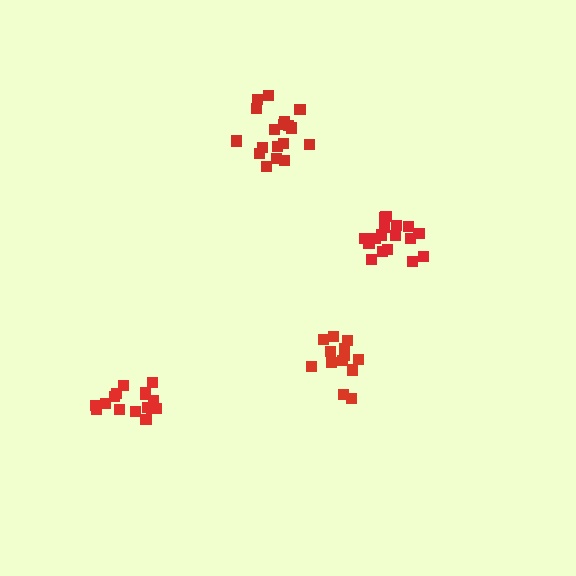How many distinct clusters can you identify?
There are 4 distinct clusters.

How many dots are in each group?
Group 1: 13 dots, Group 2: 18 dots, Group 3: 17 dots, Group 4: 17 dots (65 total).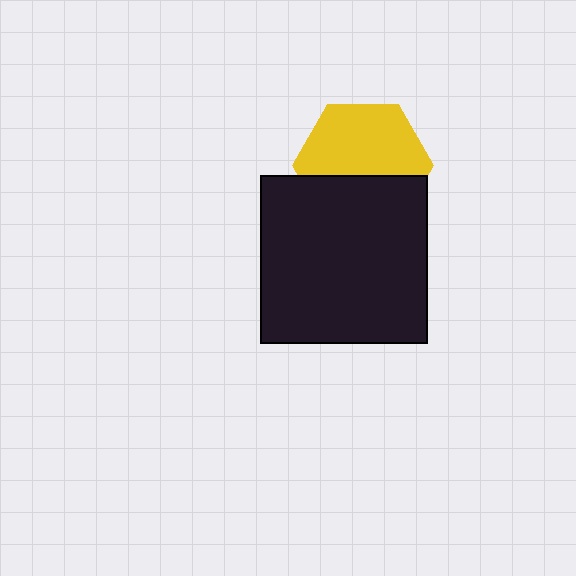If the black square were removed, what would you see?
You would see the complete yellow hexagon.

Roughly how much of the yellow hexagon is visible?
About half of it is visible (roughly 60%).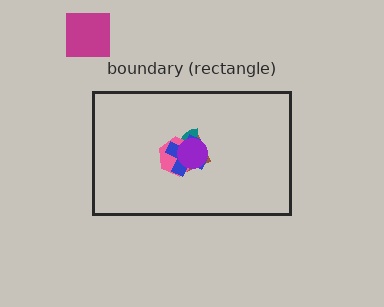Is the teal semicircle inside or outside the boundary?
Inside.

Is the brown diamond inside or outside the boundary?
Inside.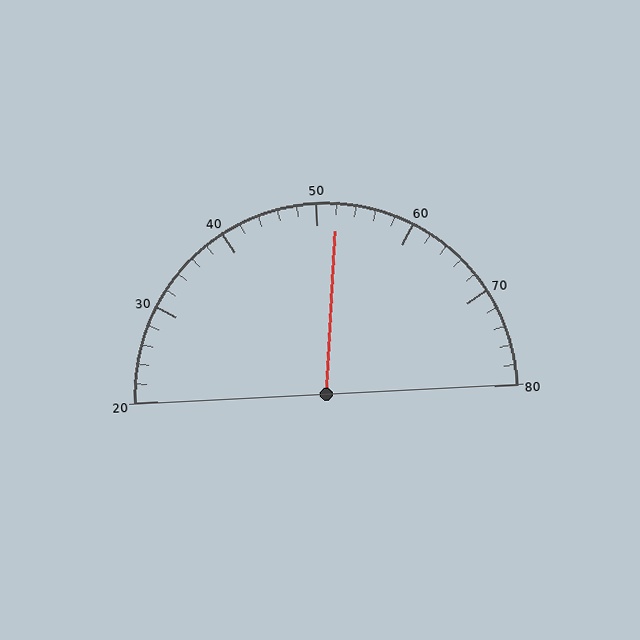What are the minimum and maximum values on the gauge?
The gauge ranges from 20 to 80.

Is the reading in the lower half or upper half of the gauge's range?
The reading is in the upper half of the range (20 to 80).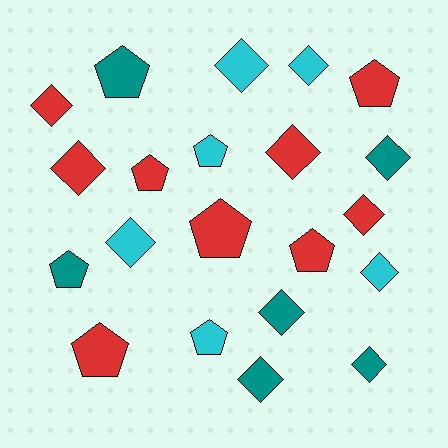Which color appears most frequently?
Red, with 9 objects.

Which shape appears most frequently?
Diamond, with 12 objects.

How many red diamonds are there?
There are 4 red diamonds.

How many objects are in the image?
There are 21 objects.